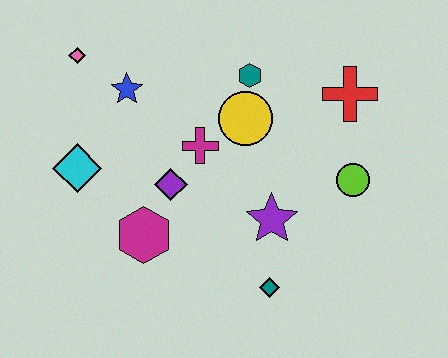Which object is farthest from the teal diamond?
The pink diamond is farthest from the teal diamond.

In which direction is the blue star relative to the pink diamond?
The blue star is to the right of the pink diamond.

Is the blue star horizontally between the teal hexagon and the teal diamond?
No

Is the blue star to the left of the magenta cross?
Yes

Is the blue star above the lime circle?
Yes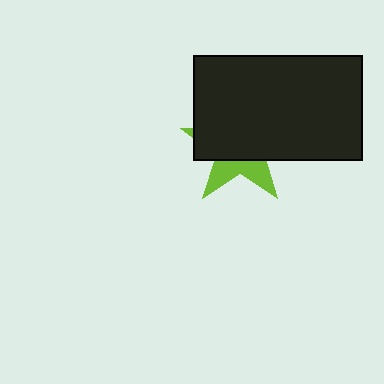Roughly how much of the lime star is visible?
A small part of it is visible (roughly 32%).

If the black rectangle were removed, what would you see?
You would see the complete lime star.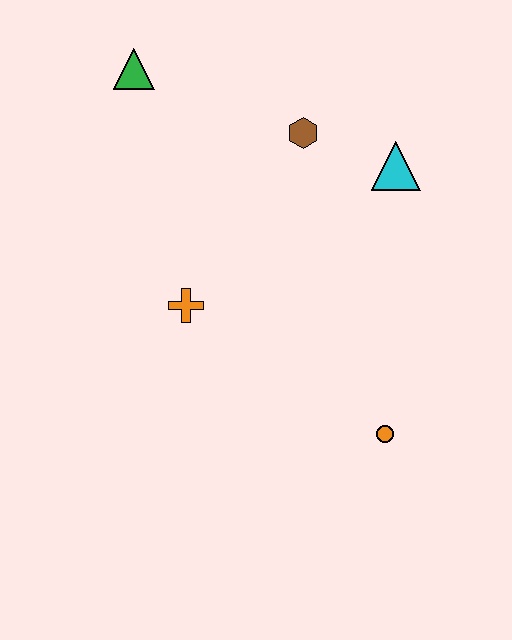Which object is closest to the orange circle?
The orange cross is closest to the orange circle.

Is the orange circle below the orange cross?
Yes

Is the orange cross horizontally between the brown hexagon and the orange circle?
No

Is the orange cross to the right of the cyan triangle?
No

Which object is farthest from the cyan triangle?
The green triangle is farthest from the cyan triangle.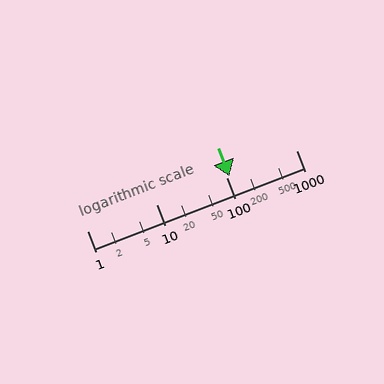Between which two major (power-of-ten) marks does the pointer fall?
The pointer is between 100 and 1000.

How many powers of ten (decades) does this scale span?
The scale spans 3 decades, from 1 to 1000.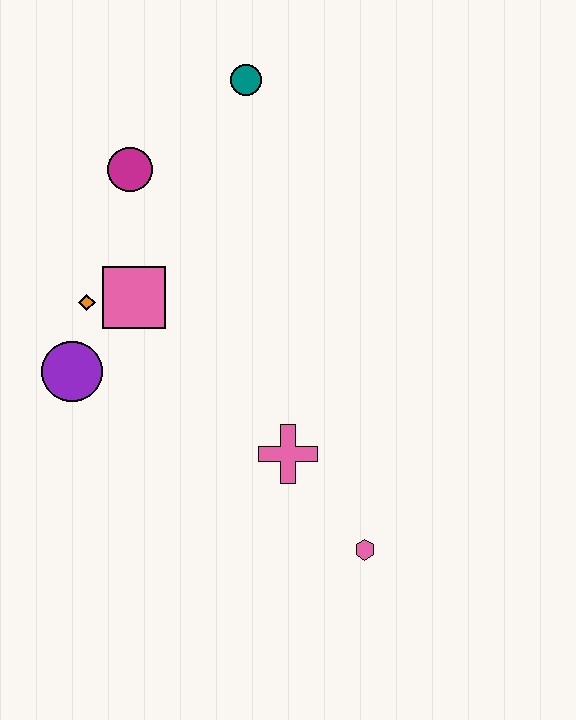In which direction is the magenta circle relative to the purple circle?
The magenta circle is above the purple circle.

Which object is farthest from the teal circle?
The pink hexagon is farthest from the teal circle.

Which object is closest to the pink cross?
The pink hexagon is closest to the pink cross.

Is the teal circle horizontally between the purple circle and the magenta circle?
No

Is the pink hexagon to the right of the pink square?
Yes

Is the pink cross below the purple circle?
Yes